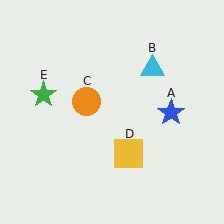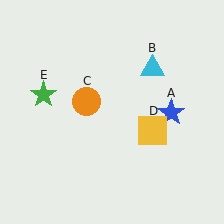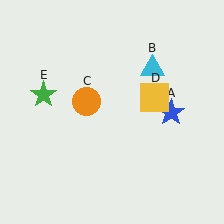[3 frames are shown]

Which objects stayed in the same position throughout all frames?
Blue star (object A) and cyan triangle (object B) and orange circle (object C) and green star (object E) remained stationary.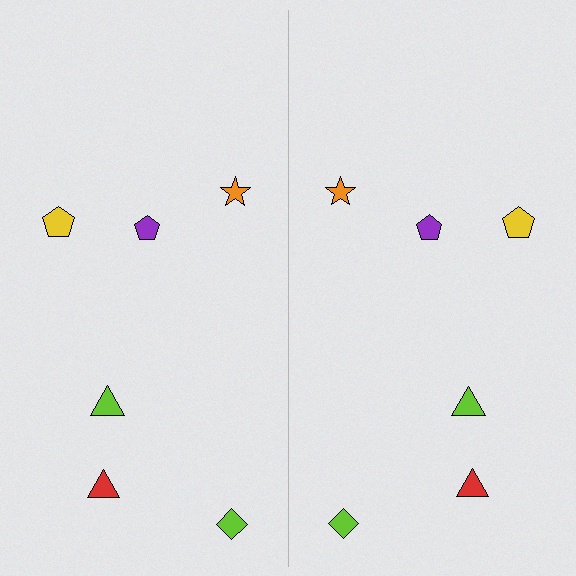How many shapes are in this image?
There are 12 shapes in this image.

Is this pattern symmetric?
Yes, this pattern has bilateral (reflection) symmetry.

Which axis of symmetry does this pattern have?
The pattern has a vertical axis of symmetry running through the center of the image.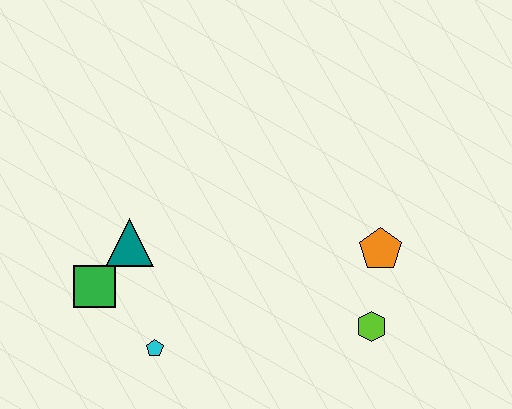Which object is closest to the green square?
The teal triangle is closest to the green square.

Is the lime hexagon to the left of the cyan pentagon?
No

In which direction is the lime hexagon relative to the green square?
The lime hexagon is to the right of the green square.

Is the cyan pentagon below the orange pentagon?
Yes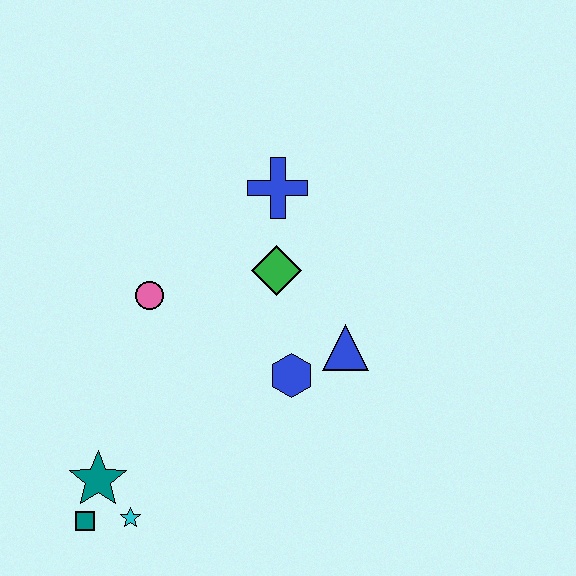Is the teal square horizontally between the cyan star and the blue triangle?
No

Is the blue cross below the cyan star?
No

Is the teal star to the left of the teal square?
No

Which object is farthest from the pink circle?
The teal square is farthest from the pink circle.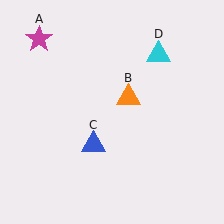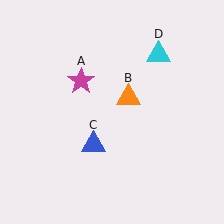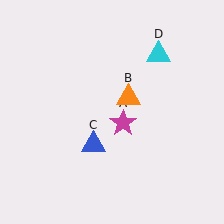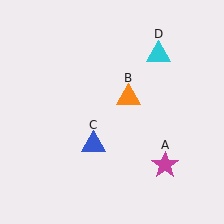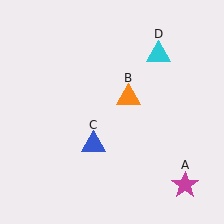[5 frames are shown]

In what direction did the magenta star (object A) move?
The magenta star (object A) moved down and to the right.